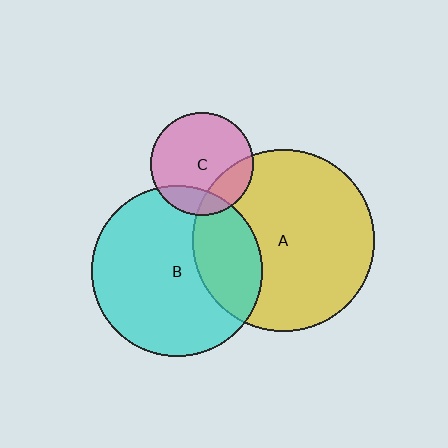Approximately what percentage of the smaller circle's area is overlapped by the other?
Approximately 20%.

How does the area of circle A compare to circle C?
Approximately 3.1 times.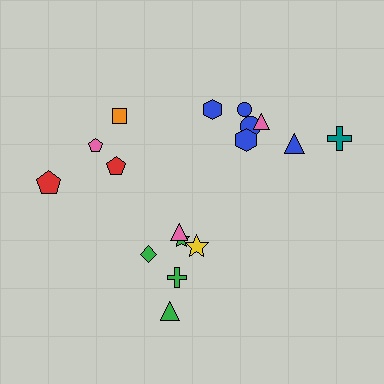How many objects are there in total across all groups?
There are 17 objects.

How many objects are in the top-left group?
There are 4 objects.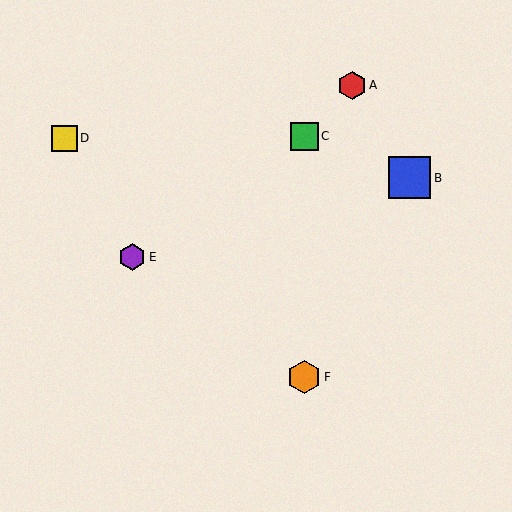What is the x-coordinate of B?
Object B is at x≈410.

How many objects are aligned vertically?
2 objects (C, F) are aligned vertically.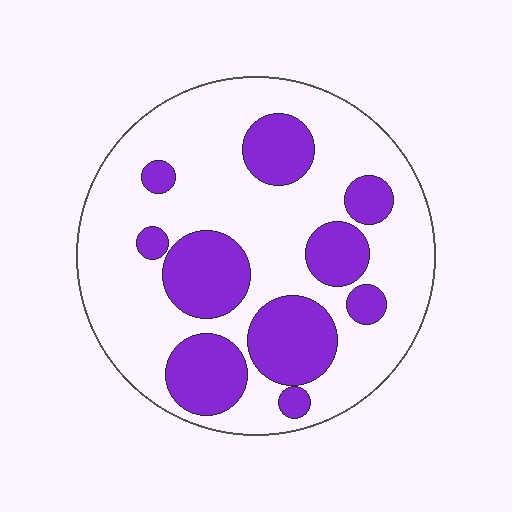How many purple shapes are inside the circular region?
10.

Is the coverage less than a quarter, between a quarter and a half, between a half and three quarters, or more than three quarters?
Between a quarter and a half.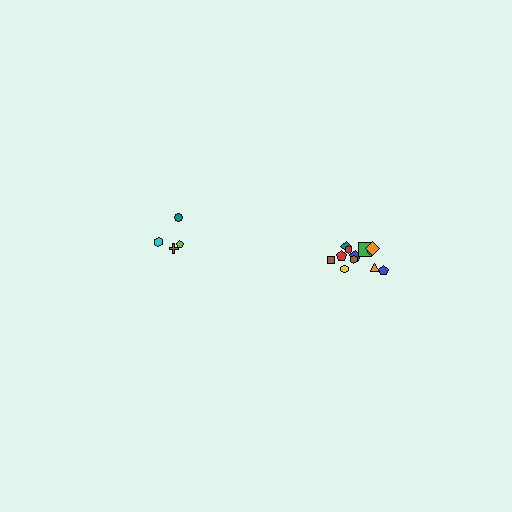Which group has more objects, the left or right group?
The right group.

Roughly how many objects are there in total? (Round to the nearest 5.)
Roughly 15 objects in total.